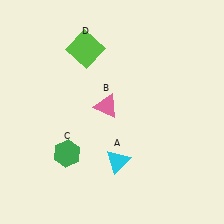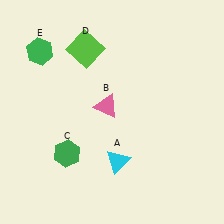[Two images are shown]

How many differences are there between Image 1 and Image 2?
There is 1 difference between the two images.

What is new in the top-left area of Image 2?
A green hexagon (E) was added in the top-left area of Image 2.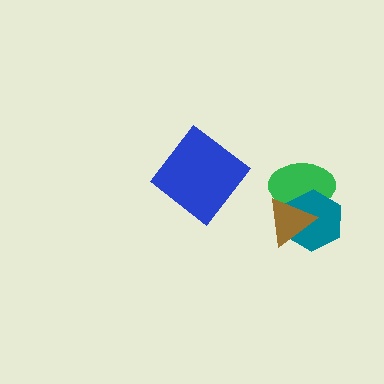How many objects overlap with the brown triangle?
2 objects overlap with the brown triangle.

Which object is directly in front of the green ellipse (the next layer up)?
The teal hexagon is directly in front of the green ellipse.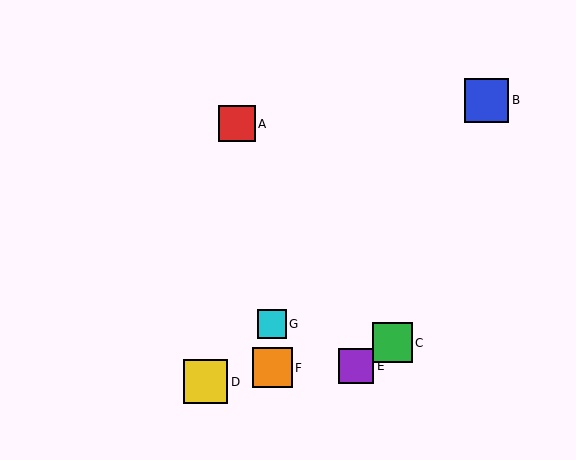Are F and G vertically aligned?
Yes, both are at x≈272.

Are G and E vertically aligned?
No, G is at x≈272 and E is at x≈356.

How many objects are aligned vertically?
2 objects (F, G) are aligned vertically.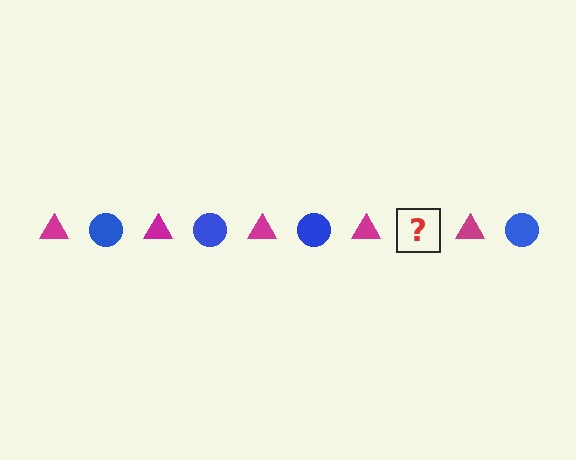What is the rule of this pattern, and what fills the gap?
The rule is that the pattern alternates between magenta triangle and blue circle. The gap should be filled with a blue circle.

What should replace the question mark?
The question mark should be replaced with a blue circle.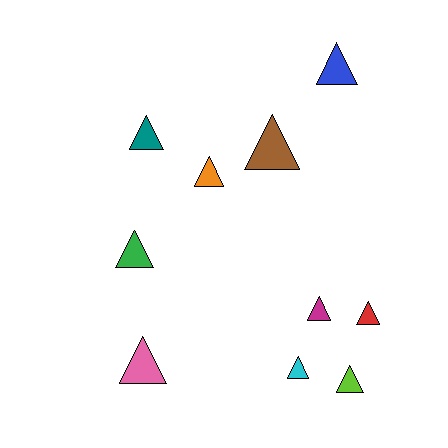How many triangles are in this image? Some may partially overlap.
There are 10 triangles.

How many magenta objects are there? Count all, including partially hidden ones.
There is 1 magenta object.